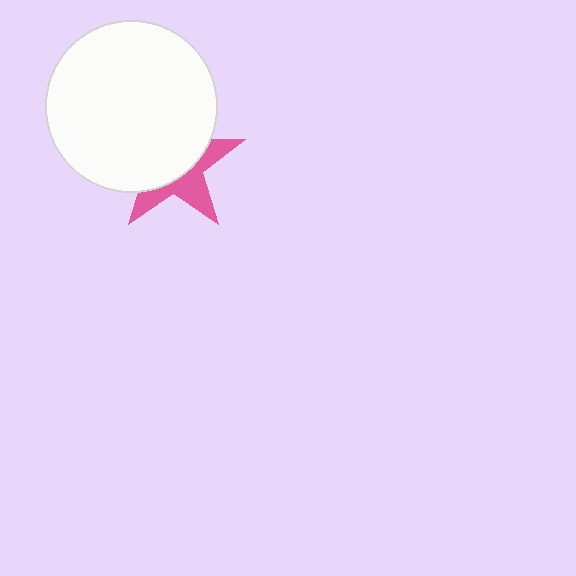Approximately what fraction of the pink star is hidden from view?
Roughly 61% of the pink star is hidden behind the white circle.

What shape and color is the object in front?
The object in front is a white circle.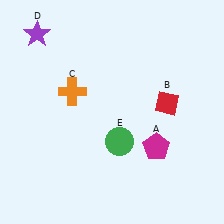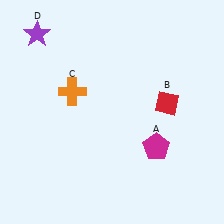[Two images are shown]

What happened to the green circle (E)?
The green circle (E) was removed in Image 2. It was in the bottom-right area of Image 1.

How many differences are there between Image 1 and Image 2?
There is 1 difference between the two images.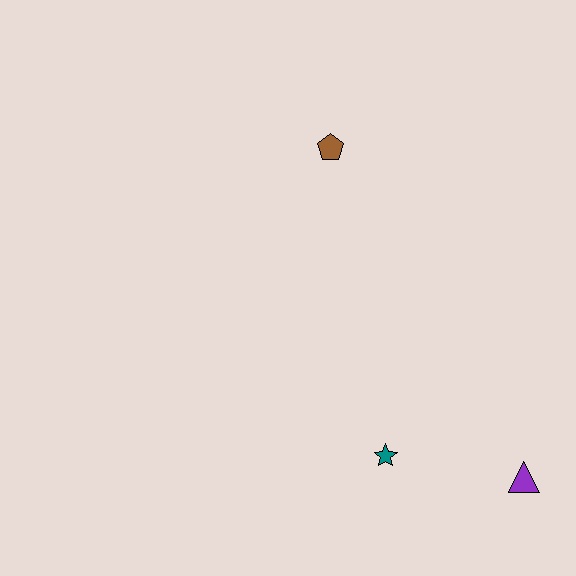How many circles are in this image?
There are no circles.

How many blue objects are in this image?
There are no blue objects.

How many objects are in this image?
There are 3 objects.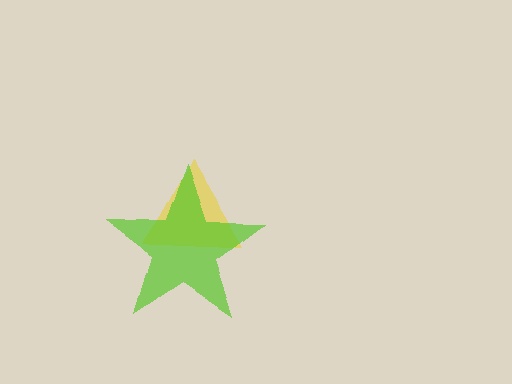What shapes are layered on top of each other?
The layered shapes are: a yellow triangle, a lime star.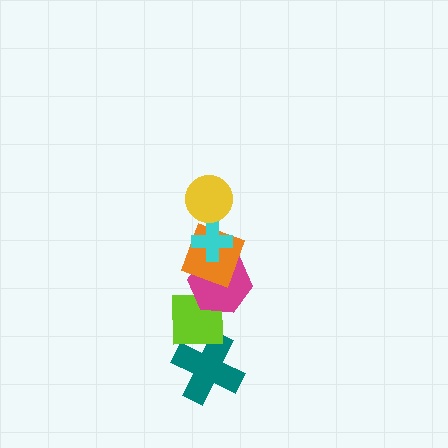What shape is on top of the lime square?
The magenta hexagon is on top of the lime square.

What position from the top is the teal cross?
The teal cross is 6th from the top.